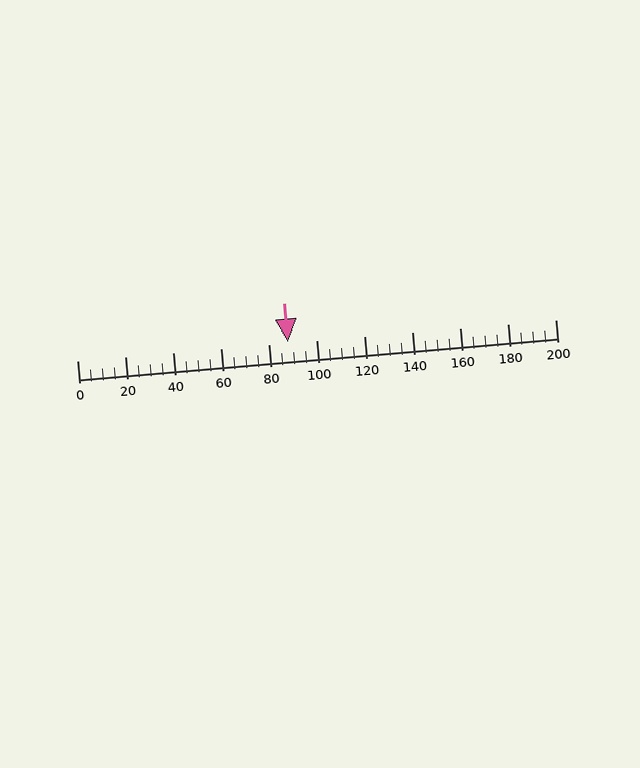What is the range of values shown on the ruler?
The ruler shows values from 0 to 200.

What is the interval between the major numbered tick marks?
The major tick marks are spaced 20 units apart.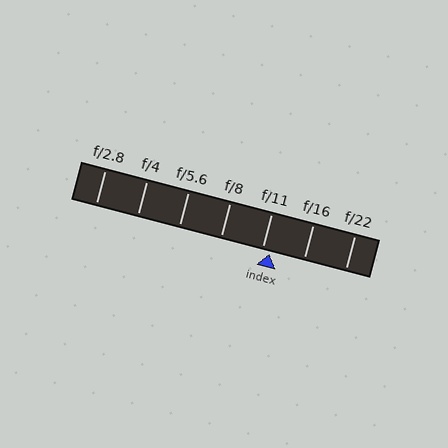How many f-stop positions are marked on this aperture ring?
There are 7 f-stop positions marked.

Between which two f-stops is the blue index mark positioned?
The index mark is between f/11 and f/16.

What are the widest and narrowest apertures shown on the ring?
The widest aperture shown is f/2.8 and the narrowest is f/22.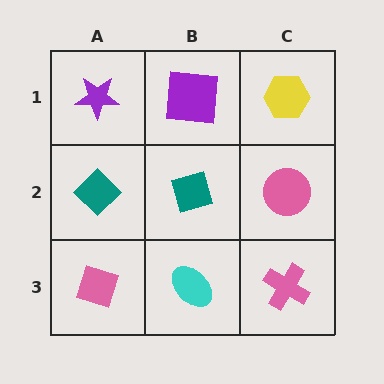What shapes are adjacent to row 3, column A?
A teal diamond (row 2, column A), a cyan ellipse (row 3, column B).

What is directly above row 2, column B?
A purple square.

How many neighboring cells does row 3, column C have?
2.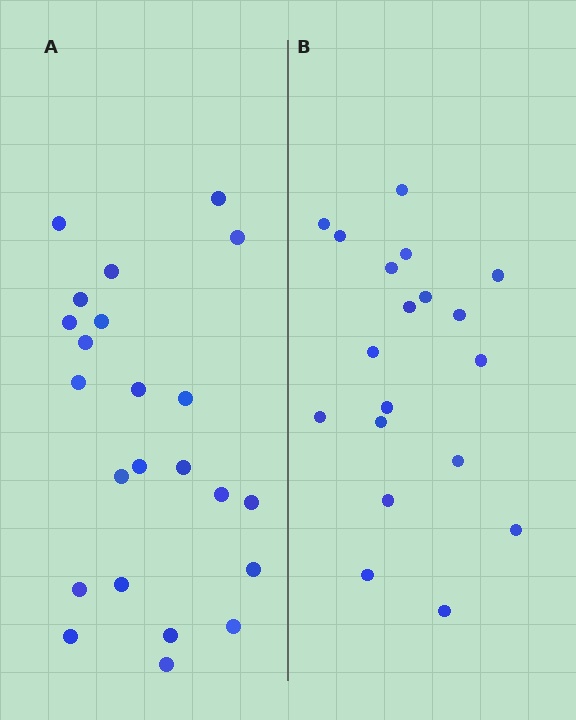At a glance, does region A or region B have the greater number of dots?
Region A (the left region) has more dots.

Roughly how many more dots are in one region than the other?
Region A has about 4 more dots than region B.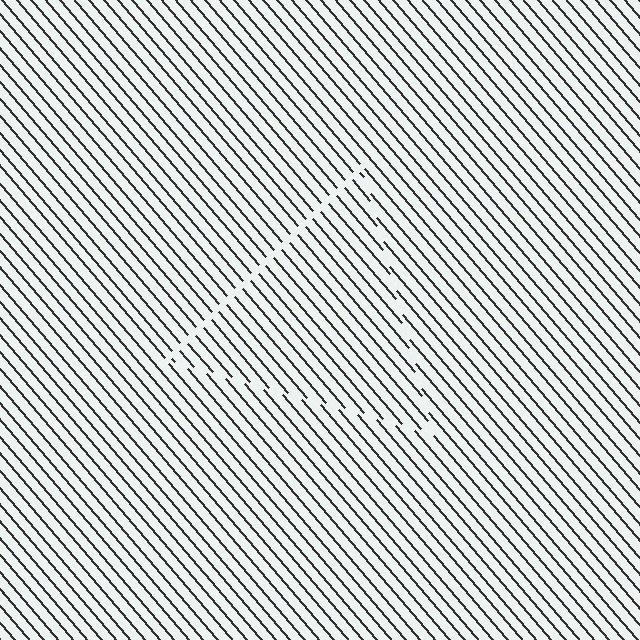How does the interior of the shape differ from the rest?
The interior of the shape contains the same grating, shifted by half a period — the contour is defined by the phase discontinuity where line-ends from the inner and outer gratings abut.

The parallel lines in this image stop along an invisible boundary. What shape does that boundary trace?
An illusory triangle. The interior of the shape contains the same grating, shifted by half a period — the contour is defined by the phase discontinuity where line-ends from the inner and outer gratings abut.